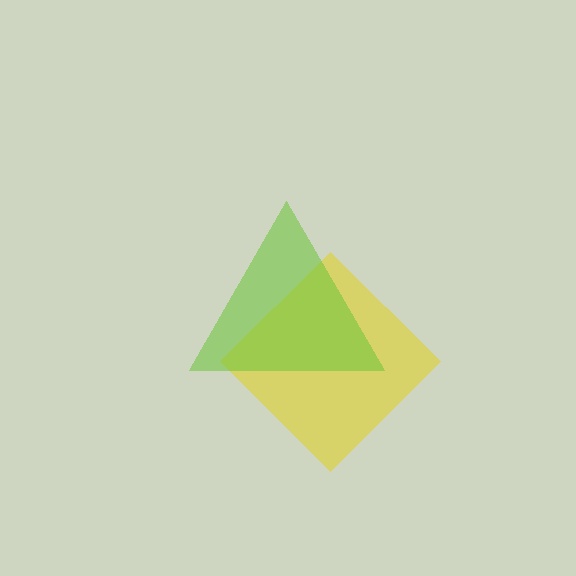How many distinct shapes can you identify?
There are 2 distinct shapes: a yellow diamond, a lime triangle.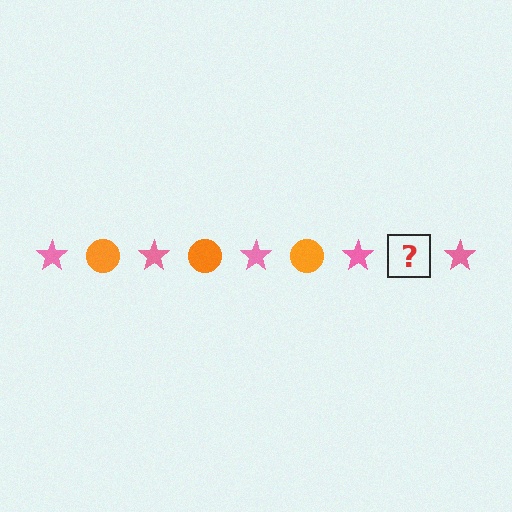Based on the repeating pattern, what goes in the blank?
The blank should be an orange circle.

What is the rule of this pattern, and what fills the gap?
The rule is that the pattern alternates between pink star and orange circle. The gap should be filled with an orange circle.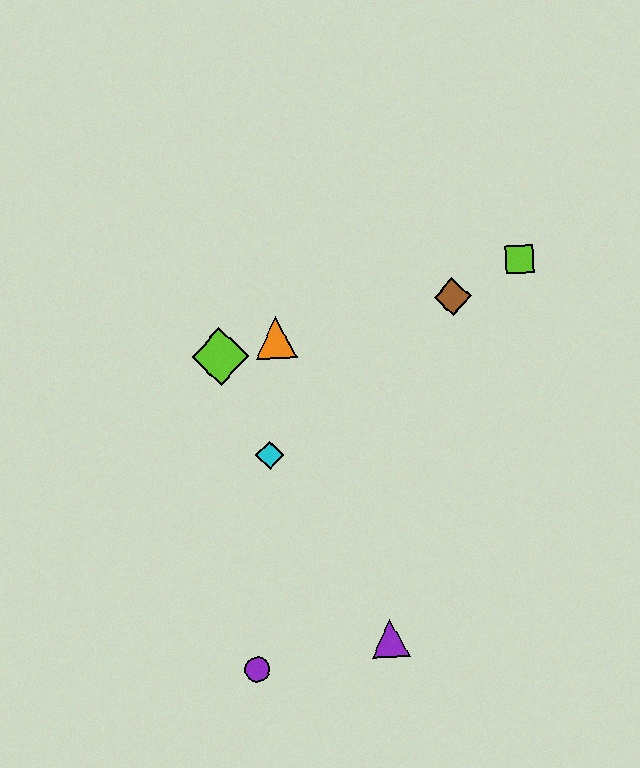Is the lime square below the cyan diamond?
No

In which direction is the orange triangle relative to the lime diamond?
The orange triangle is to the right of the lime diamond.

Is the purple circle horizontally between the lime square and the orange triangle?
No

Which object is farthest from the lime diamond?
The purple triangle is farthest from the lime diamond.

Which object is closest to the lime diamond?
The orange triangle is closest to the lime diamond.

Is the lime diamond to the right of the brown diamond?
No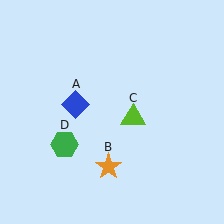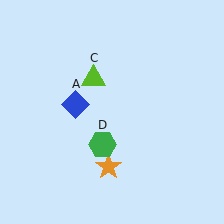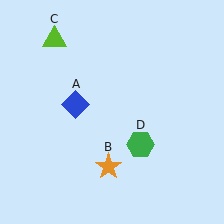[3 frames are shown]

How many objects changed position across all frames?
2 objects changed position: lime triangle (object C), green hexagon (object D).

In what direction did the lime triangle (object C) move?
The lime triangle (object C) moved up and to the left.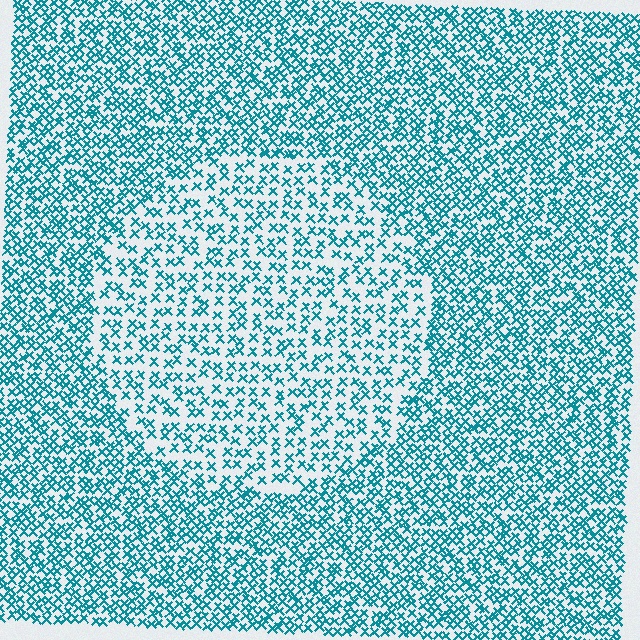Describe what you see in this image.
The image contains small teal elements arranged at two different densities. A circle-shaped region is visible where the elements are less densely packed than the surrounding area.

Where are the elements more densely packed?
The elements are more densely packed outside the circle boundary.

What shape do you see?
I see a circle.